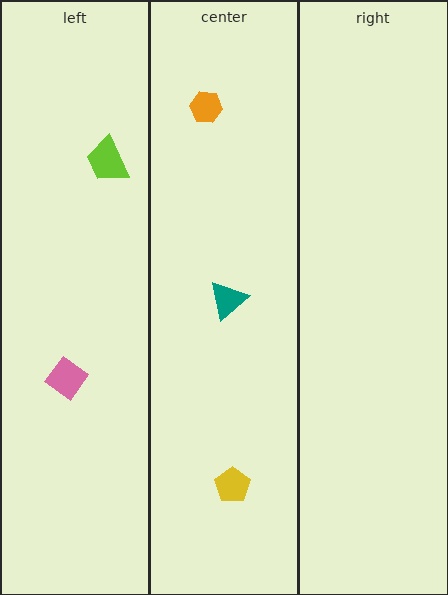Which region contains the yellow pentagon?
The center region.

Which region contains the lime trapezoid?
The left region.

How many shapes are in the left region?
2.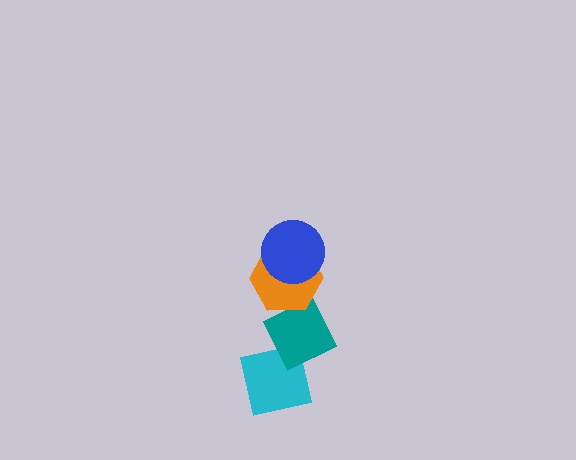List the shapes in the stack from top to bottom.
From top to bottom: the blue circle, the orange hexagon, the teal diamond, the cyan square.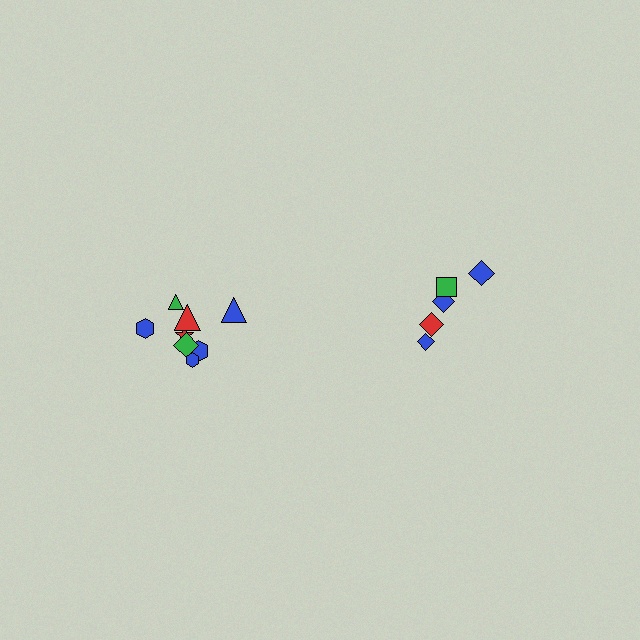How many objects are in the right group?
There are 5 objects.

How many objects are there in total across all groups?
There are 13 objects.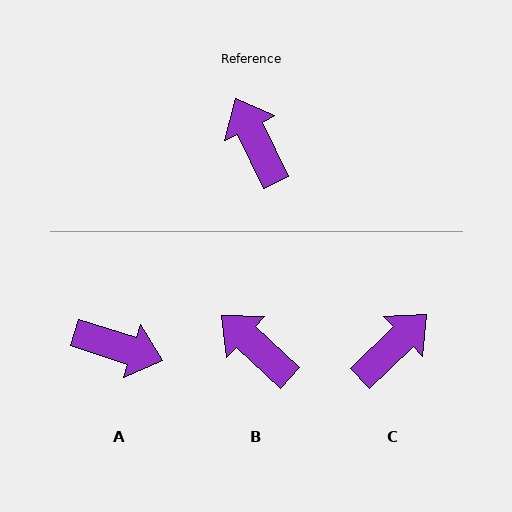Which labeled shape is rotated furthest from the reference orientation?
A, about 134 degrees away.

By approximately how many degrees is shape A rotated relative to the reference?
Approximately 134 degrees clockwise.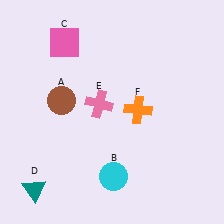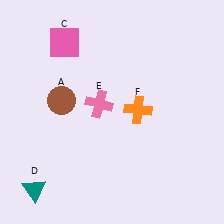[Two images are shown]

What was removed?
The cyan circle (B) was removed in Image 2.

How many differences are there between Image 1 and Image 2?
There is 1 difference between the two images.